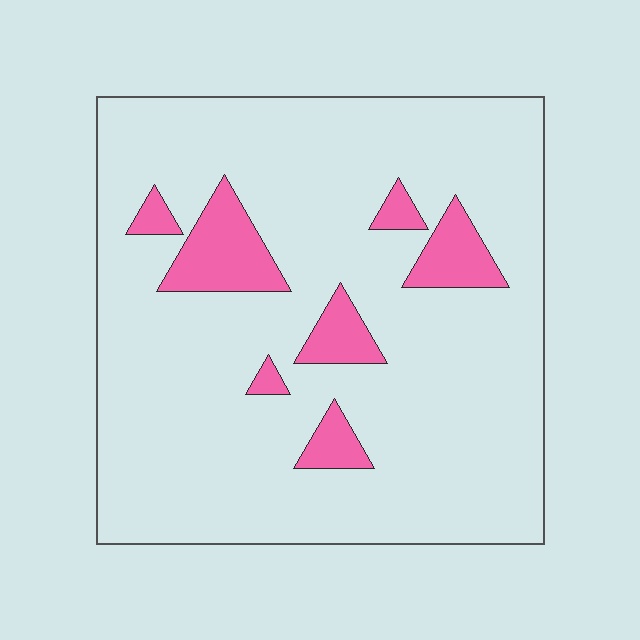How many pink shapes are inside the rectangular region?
7.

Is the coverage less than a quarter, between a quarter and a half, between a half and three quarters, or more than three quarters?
Less than a quarter.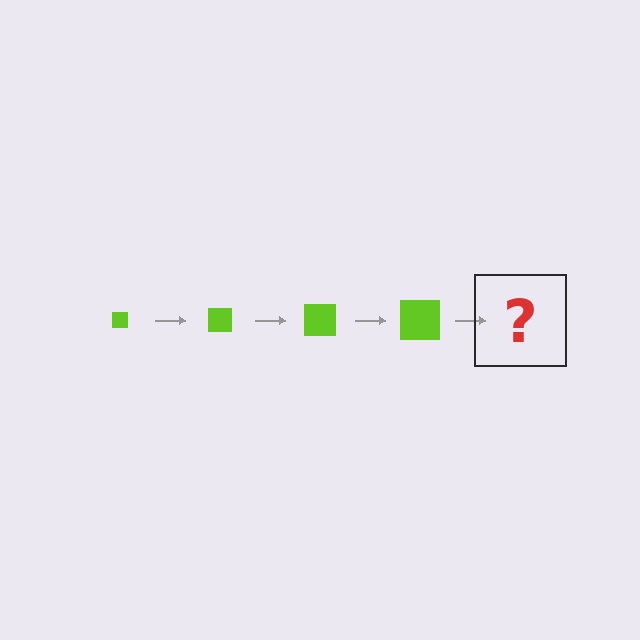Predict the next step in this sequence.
The next step is a lime square, larger than the previous one.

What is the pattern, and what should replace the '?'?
The pattern is that the square gets progressively larger each step. The '?' should be a lime square, larger than the previous one.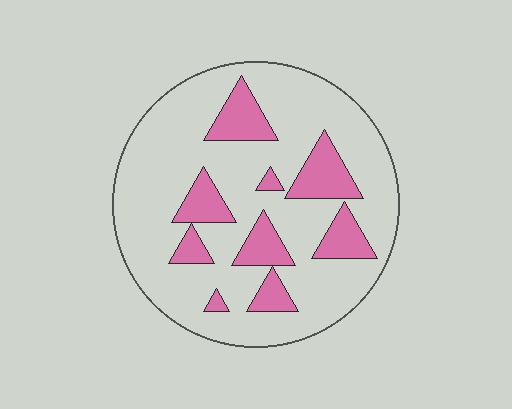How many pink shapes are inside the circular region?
9.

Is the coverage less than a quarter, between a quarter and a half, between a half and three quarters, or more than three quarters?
Less than a quarter.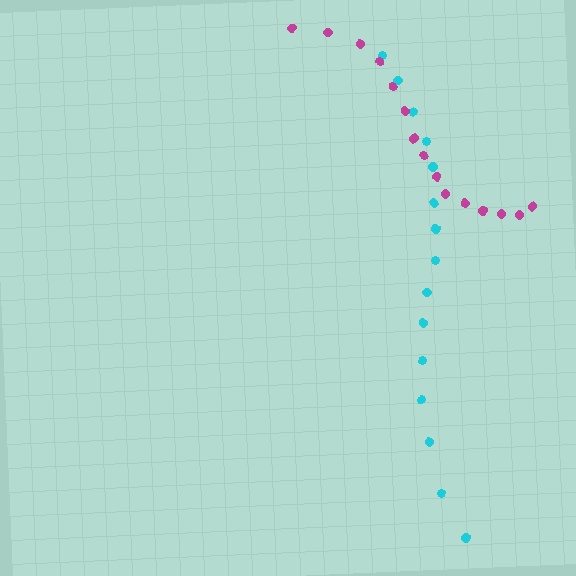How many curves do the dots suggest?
There are 2 distinct paths.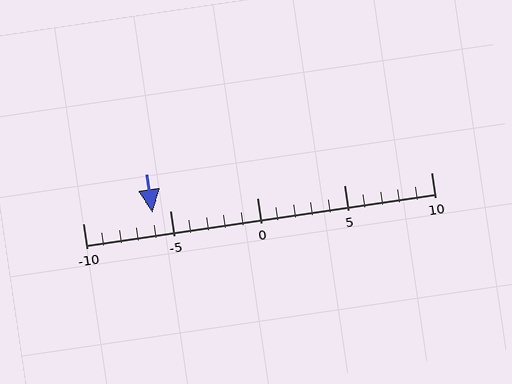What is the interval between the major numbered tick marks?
The major tick marks are spaced 5 units apart.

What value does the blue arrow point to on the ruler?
The blue arrow points to approximately -6.